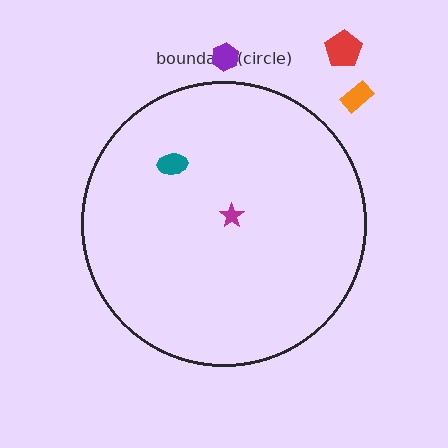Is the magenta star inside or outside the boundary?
Inside.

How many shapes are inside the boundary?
2 inside, 3 outside.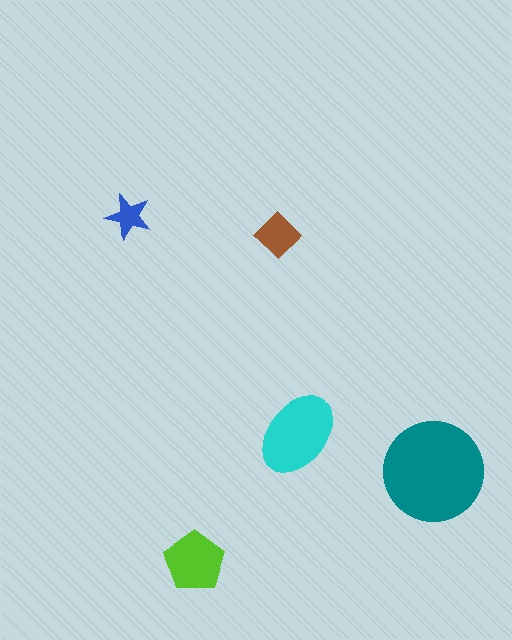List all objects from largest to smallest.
The teal circle, the cyan ellipse, the lime pentagon, the brown diamond, the blue star.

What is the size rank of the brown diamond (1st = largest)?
4th.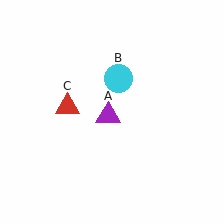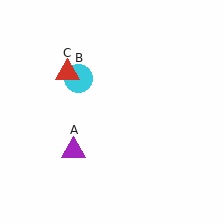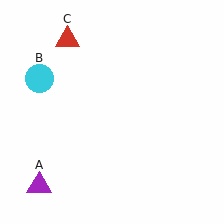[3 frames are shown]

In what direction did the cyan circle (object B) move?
The cyan circle (object B) moved left.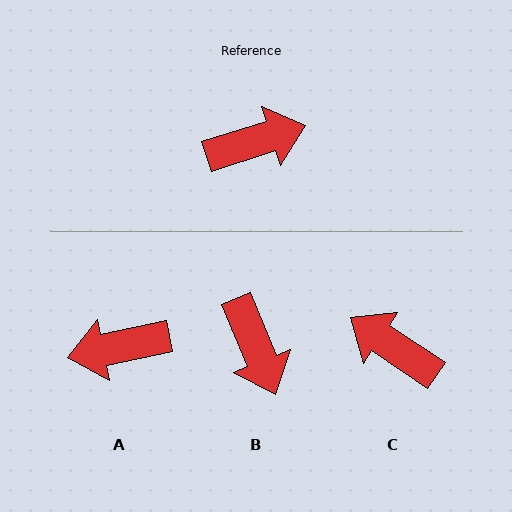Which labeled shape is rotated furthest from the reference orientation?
A, about 174 degrees away.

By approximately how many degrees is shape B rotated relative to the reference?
Approximately 85 degrees clockwise.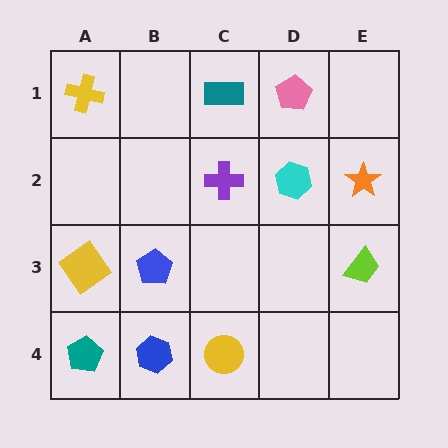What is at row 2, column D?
A cyan hexagon.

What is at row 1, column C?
A teal rectangle.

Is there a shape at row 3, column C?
No, that cell is empty.